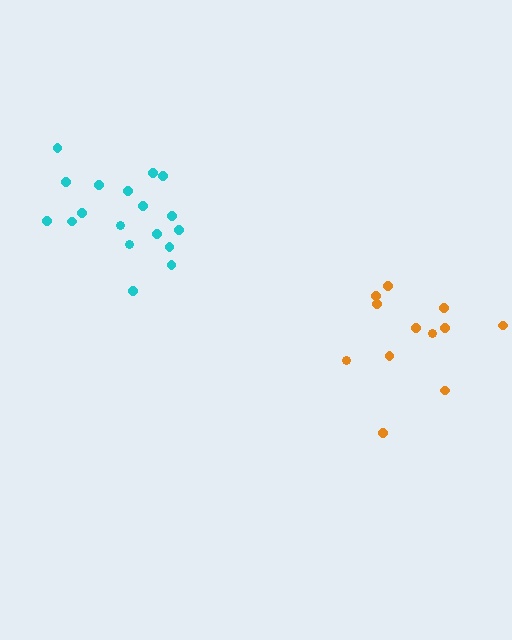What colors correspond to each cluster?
The clusters are colored: cyan, orange.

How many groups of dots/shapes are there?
There are 2 groups.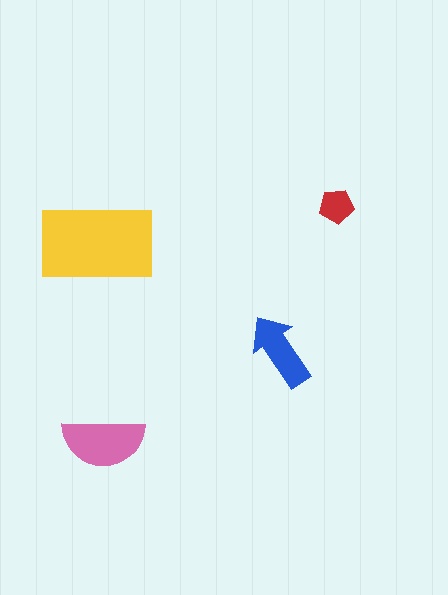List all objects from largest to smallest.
The yellow rectangle, the pink semicircle, the blue arrow, the red pentagon.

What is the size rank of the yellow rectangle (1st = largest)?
1st.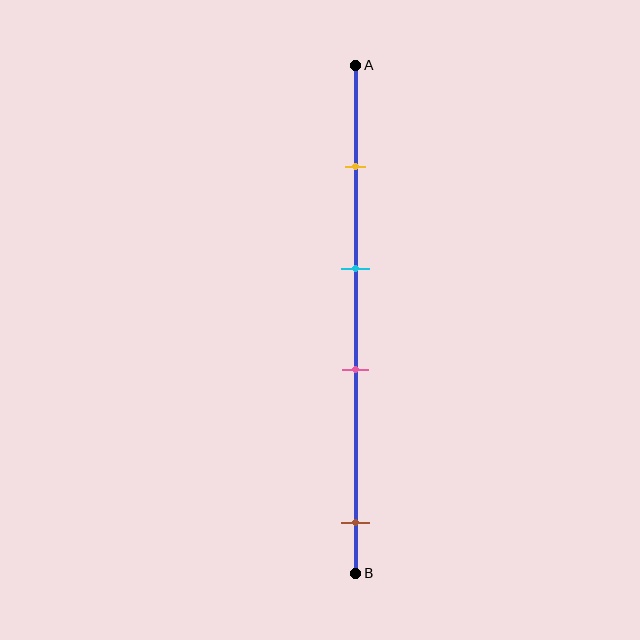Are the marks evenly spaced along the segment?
No, the marks are not evenly spaced.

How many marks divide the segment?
There are 4 marks dividing the segment.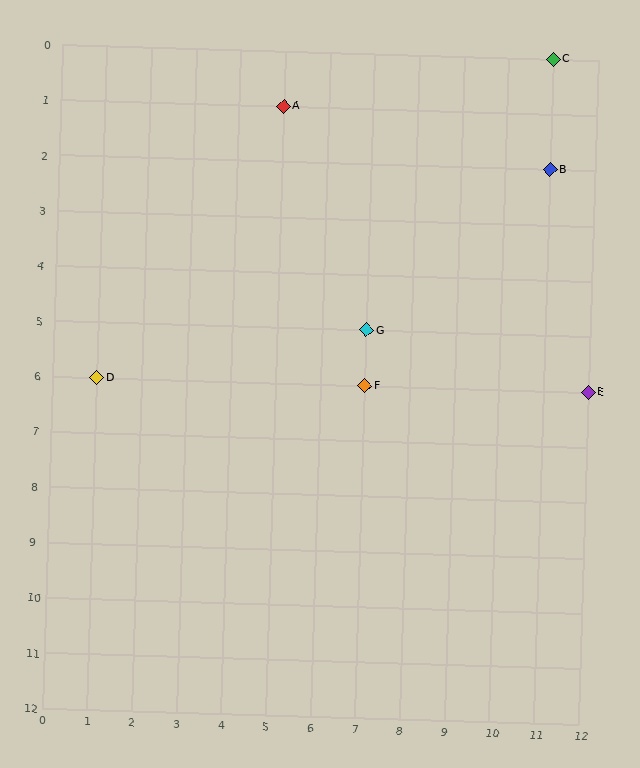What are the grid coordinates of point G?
Point G is at grid coordinates (7, 5).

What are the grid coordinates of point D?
Point D is at grid coordinates (1, 6).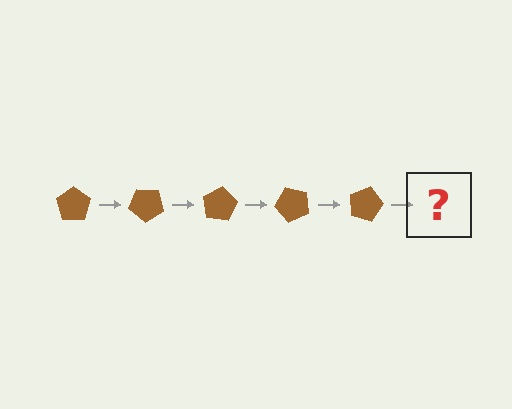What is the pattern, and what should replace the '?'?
The pattern is that the pentagon rotates 40 degrees each step. The '?' should be a brown pentagon rotated 200 degrees.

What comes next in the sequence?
The next element should be a brown pentagon rotated 200 degrees.